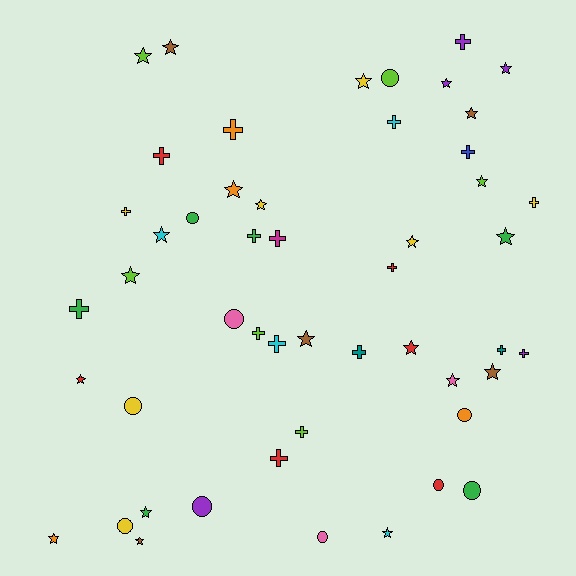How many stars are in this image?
There are 22 stars.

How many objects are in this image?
There are 50 objects.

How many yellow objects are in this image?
There are 7 yellow objects.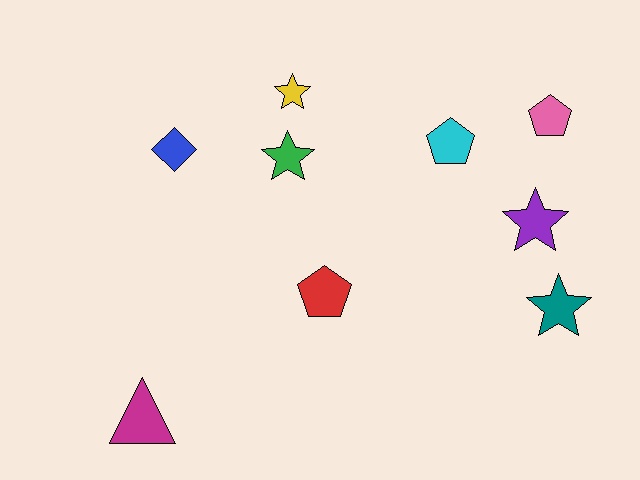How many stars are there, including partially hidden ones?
There are 4 stars.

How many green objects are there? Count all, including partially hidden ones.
There is 1 green object.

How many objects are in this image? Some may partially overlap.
There are 9 objects.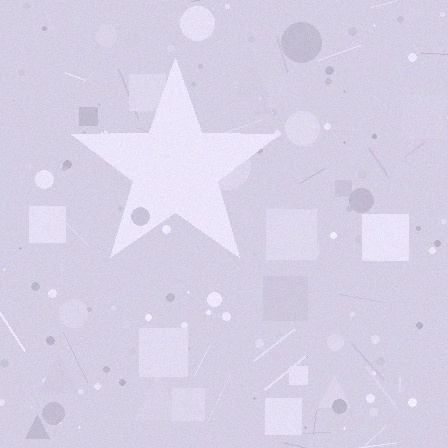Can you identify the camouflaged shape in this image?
The camouflaged shape is a star.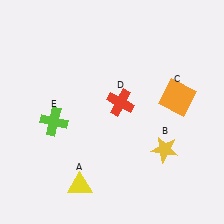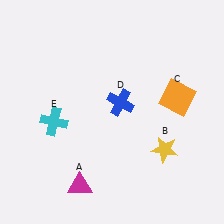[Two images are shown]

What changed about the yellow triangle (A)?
In Image 1, A is yellow. In Image 2, it changed to magenta.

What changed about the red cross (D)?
In Image 1, D is red. In Image 2, it changed to blue.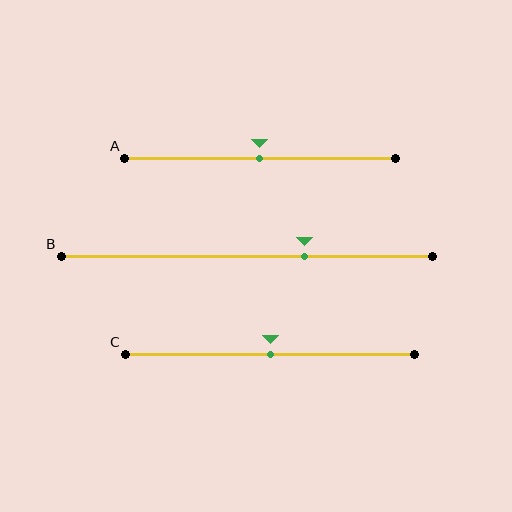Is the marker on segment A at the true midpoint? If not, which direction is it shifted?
Yes, the marker on segment A is at the true midpoint.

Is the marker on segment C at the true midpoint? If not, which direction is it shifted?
Yes, the marker on segment C is at the true midpoint.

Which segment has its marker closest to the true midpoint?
Segment A has its marker closest to the true midpoint.